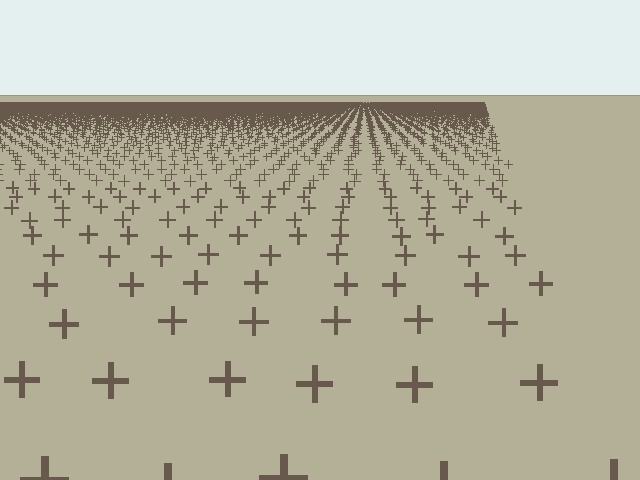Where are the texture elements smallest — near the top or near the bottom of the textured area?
Near the top.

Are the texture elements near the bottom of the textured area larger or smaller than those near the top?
Larger. Near the bottom, elements are closer to the viewer and appear at a bigger on-screen size.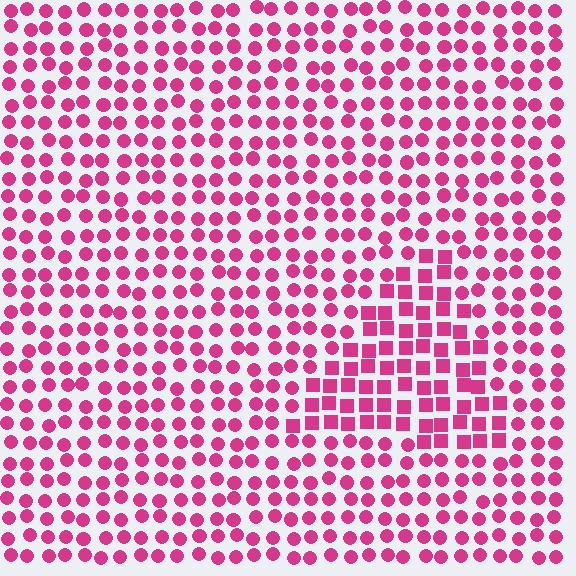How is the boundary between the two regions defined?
The boundary is defined by a change in element shape: squares inside vs. circles outside. All elements share the same color and spacing.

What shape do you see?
I see a triangle.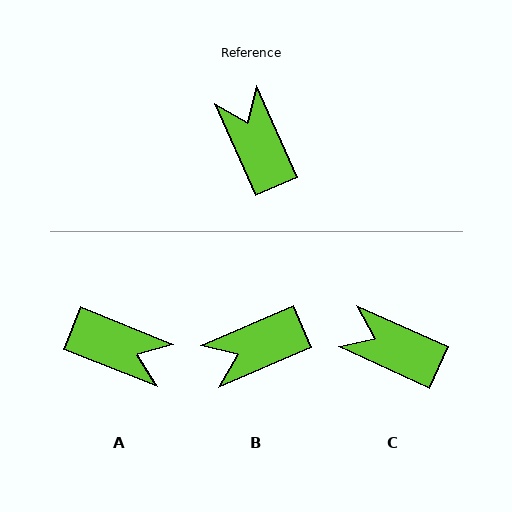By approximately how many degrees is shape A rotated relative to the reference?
Approximately 136 degrees clockwise.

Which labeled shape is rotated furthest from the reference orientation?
A, about 136 degrees away.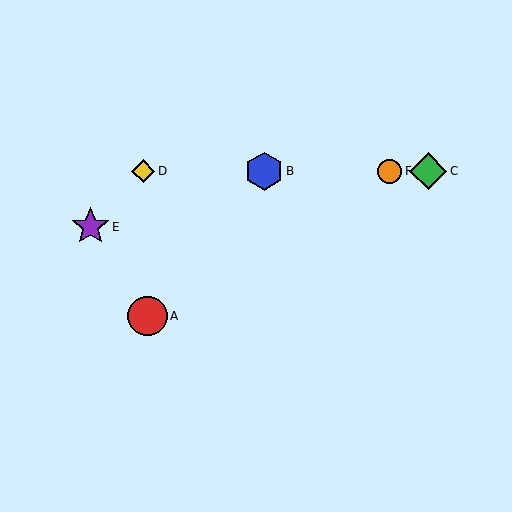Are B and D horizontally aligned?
Yes, both are at y≈171.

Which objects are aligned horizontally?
Objects B, C, D, F are aligned horizontally.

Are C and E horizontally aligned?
No, C is at y≈171 and E is at y≈227.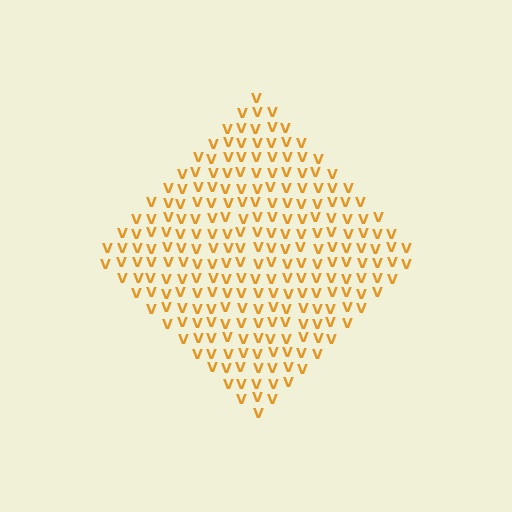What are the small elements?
The small elements are letter V's.